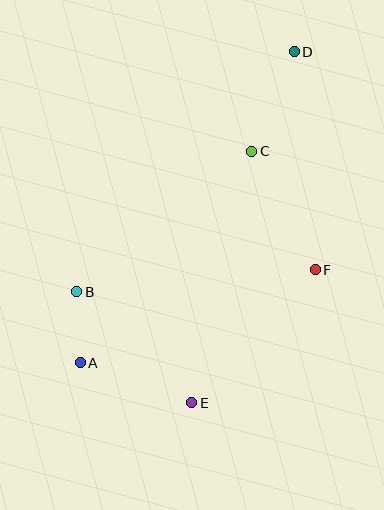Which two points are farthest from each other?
Points A and D are farthest from each other.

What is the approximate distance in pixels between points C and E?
The distance between C and E is approximately 259 pixels.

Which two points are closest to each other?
Points A and B are closest to each other.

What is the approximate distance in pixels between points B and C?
The distance between B and C is approximately 224 pixels.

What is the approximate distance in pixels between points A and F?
The distance between A and F is approximately 253 pixels.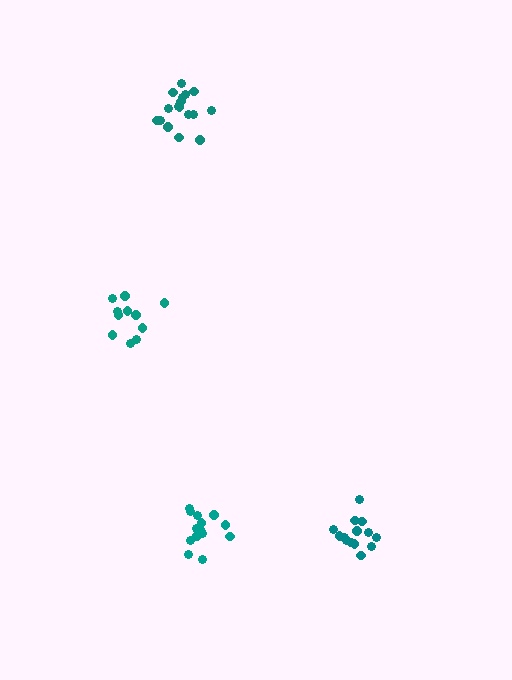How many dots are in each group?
Group 1: 14 dots, Group 2: 14 dots, Group 3: 11 dots, Group 4: 17 dots (56 total).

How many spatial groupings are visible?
There are 4 spatial groupings.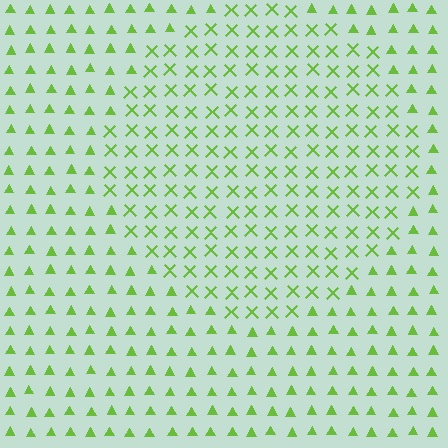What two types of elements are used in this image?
The image uses X marks inside the circle region and triangles outside it.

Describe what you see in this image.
The image is filled with small lime elements arranged in a uniform grid. A circle-shaped region contains X marks, while the surrounding area contains triangles. The boundary is defined purely by the change in element shape.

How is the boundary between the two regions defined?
The boundary is defined by a change in element shape: X marks inside vs. triangles outside. All elements share the same color and spacing.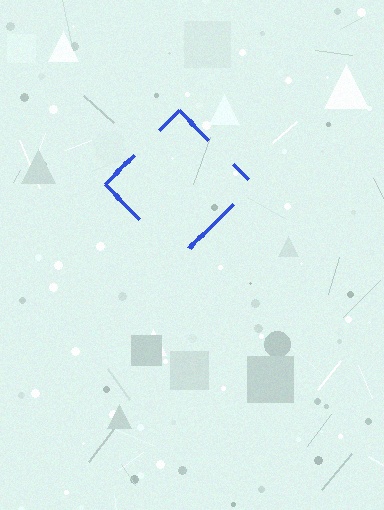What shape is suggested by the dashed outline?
The dashed outline suggests a diamond.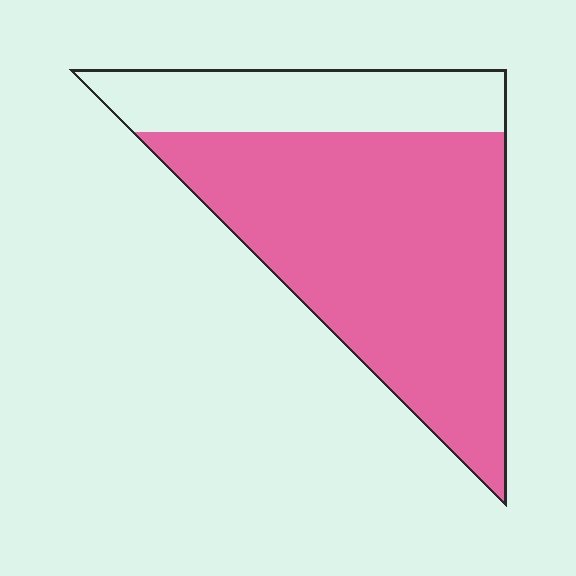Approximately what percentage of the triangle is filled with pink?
Approximately 75%.